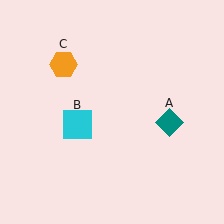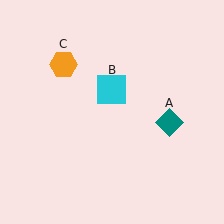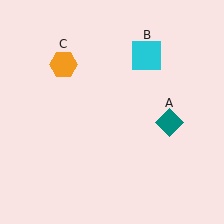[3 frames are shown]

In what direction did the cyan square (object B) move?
The cyan square (object B) moved up and to the right.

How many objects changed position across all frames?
1 object changed position: cyan square (object B).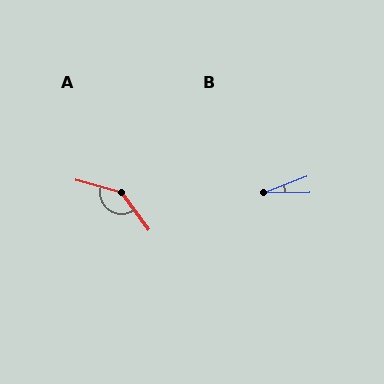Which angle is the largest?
A, at approximately 141 degrees.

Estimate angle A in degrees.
Approximately 141 degrees.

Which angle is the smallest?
B, at approximately 21 degrees.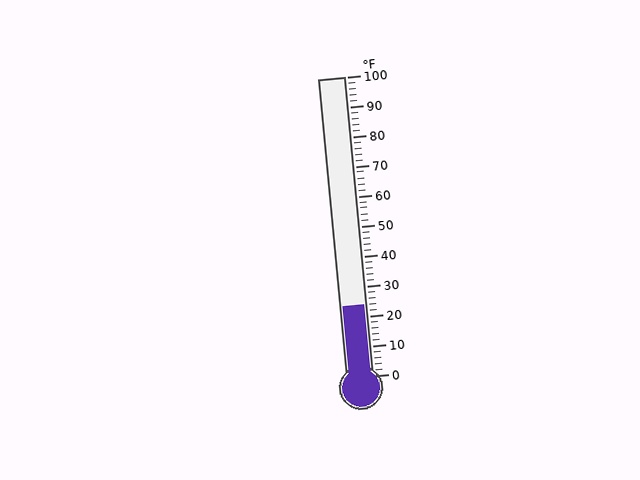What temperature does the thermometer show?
The thermometer shows approximately 24°F.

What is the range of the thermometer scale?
The thermometer scale ranges from 0°F to 100°F.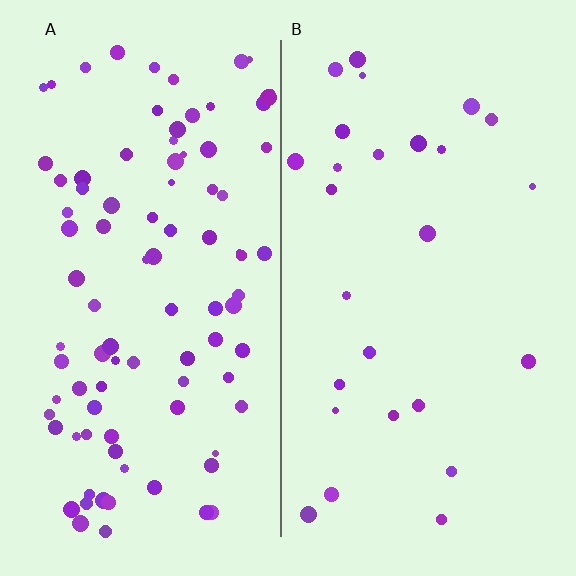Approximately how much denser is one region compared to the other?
Approximately 3.5× — region A over region B.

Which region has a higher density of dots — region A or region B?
A (the left).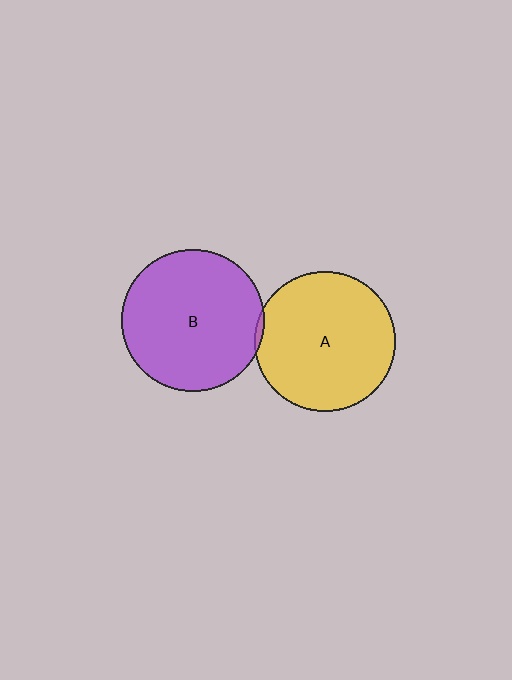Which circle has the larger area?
Circle B (purple).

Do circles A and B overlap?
Yes.